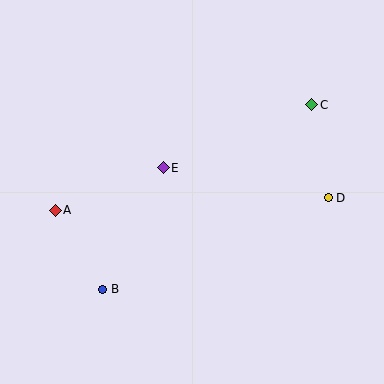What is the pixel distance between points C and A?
The distance between C and A is 277 pixels.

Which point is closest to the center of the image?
Point E at (163, 168) is closest to the center.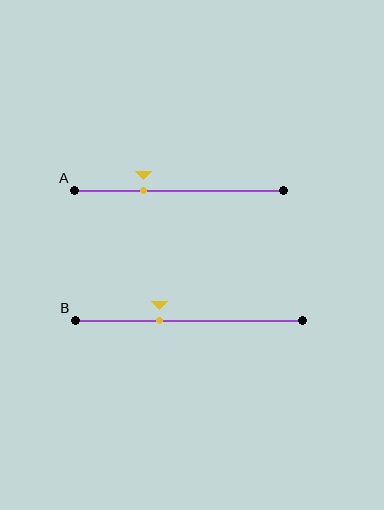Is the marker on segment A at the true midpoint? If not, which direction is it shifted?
No, the marker on segment A is shifted to the left by about 17% of the segment length.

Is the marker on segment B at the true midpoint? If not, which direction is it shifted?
No, the marker on segment B is shifted to the left by about 13% of the segment length.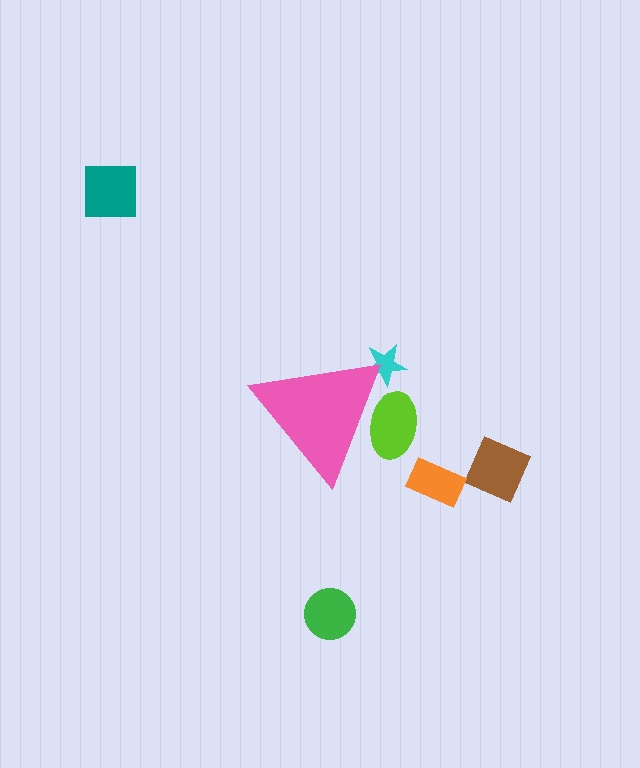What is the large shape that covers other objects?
A pink triangle.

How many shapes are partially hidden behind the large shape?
2 shapes are partially hidden.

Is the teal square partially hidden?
No, the teal square is fully visible.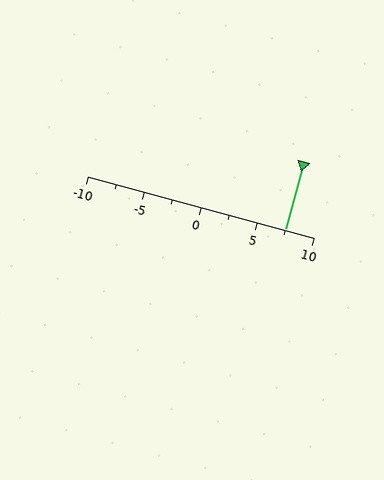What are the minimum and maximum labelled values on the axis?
The axis runs from -10 to 10.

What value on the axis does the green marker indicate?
The marker indicates approximately 7.5.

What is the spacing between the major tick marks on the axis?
The major ticks are spaced 5 apart.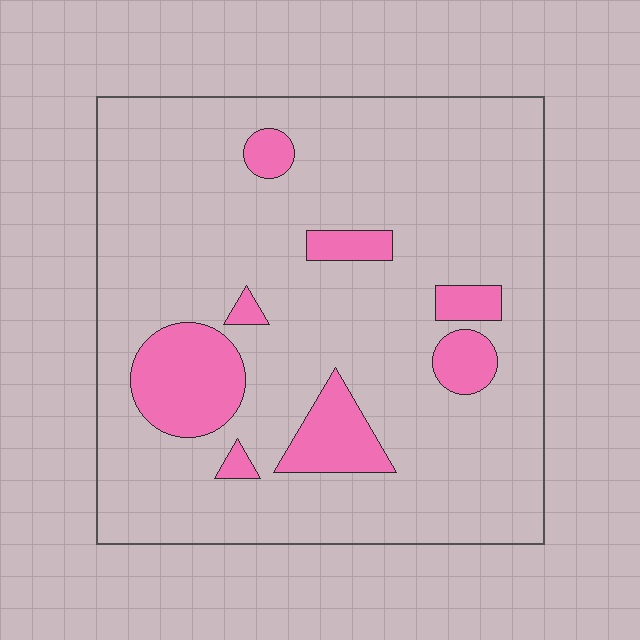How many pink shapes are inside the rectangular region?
8.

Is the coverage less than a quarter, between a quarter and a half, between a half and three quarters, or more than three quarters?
Less than a quarter.